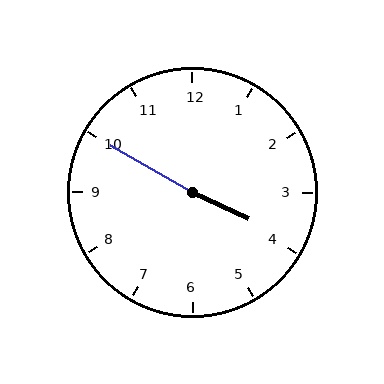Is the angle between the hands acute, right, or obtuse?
It is obtuse.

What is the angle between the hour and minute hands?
Approximately 175 degrees.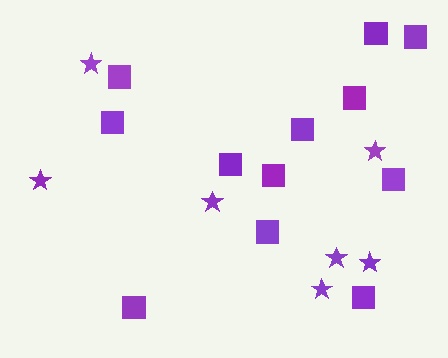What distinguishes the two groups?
There are 2 groups: one group of squares (12) and one group of stars (7).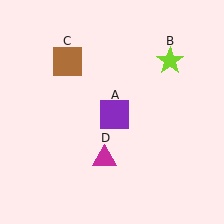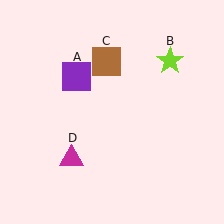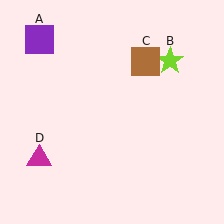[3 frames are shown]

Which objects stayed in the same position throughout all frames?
Lime star (object B) remained stationary.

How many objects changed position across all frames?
3 objects changed position: purple square (object A), brown square (object C), magenta triangle (object D).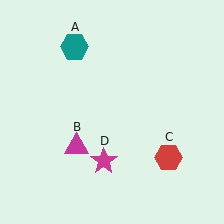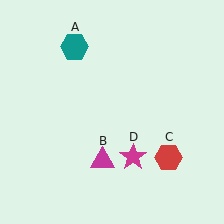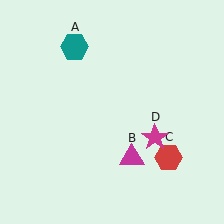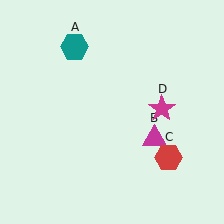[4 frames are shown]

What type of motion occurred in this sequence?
The magenta triangle (object B), magenta star (object D) rotated counterclockwise around the center of the scene.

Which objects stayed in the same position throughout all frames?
Teal hexagon (object A) and red hexagon (object C) remained stationary.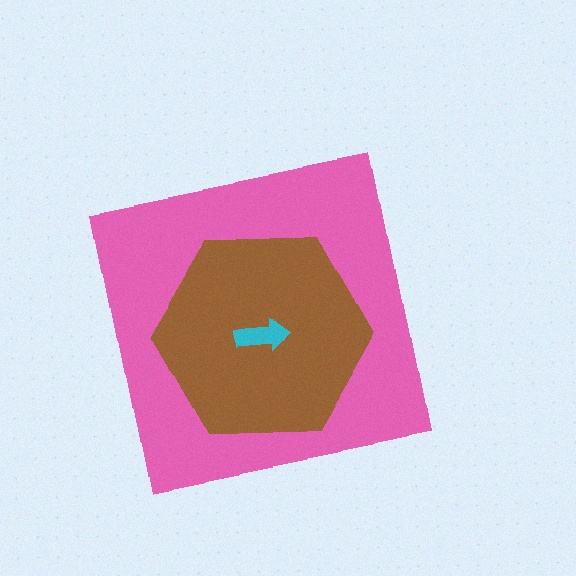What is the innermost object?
The cyan arrow.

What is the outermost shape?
The pink square.